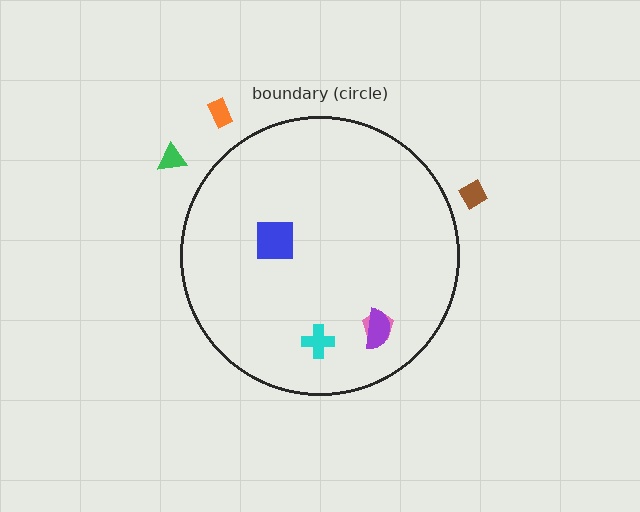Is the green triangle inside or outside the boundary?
Outside.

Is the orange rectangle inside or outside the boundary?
Outside.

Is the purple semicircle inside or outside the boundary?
Inside.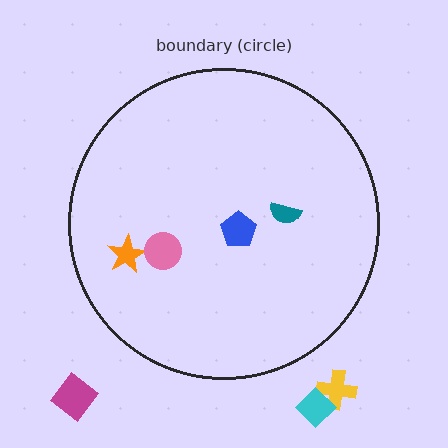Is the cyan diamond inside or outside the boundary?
Outside.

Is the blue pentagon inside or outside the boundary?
Inside.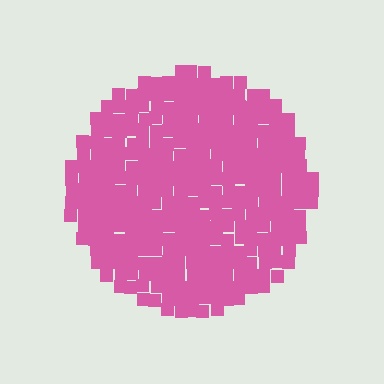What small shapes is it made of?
It is made of small squares.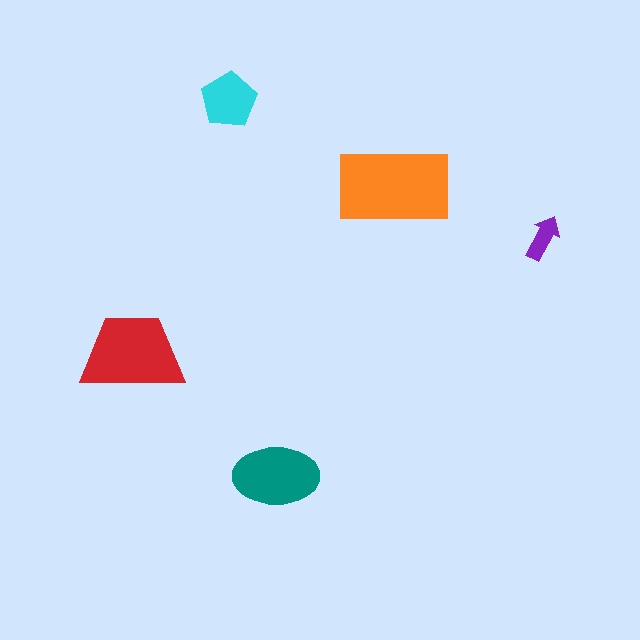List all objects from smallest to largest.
The purple arrow, the cyan pentagon, the teal ellipse, the red trapezoid, the orange rectangle.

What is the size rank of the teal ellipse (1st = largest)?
3rd.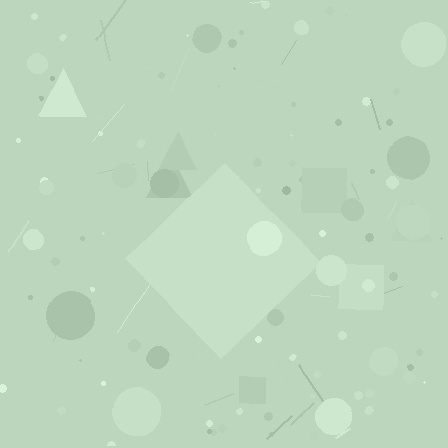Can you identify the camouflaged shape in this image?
The camouflaged shape is a diamond.